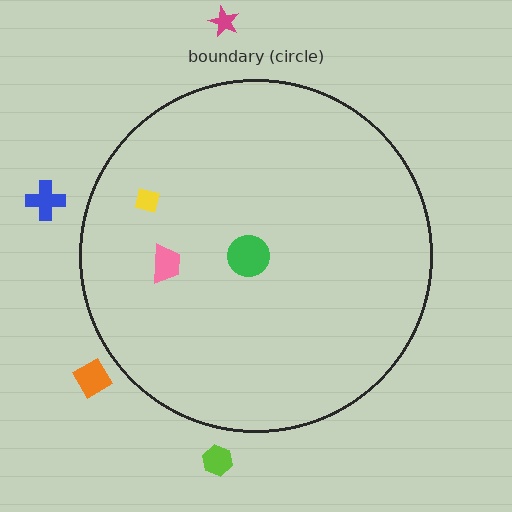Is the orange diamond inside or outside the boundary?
Outside.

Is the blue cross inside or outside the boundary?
Outside.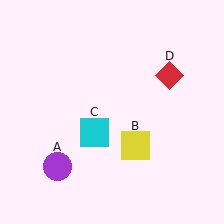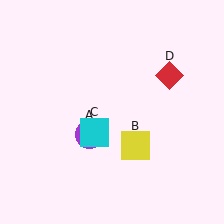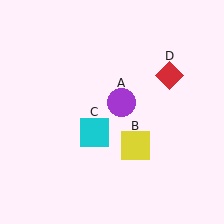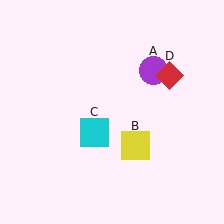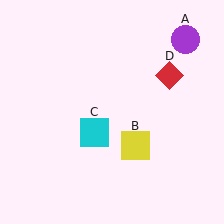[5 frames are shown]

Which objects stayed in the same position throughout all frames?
Yellow square (object B) and cyan square (object C) and red diamond (object D) remained stationary.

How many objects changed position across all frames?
1 object changed position: purple circle (object A).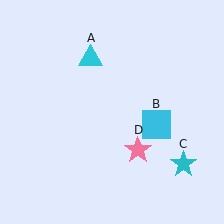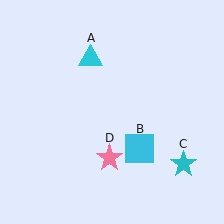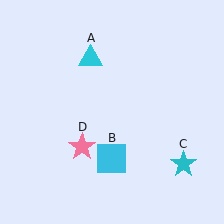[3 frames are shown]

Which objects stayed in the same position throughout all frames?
Cyan triangle (object A) and cyan star (object C) remained stationary.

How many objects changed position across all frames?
2 objects changed position: cyan square (object B), pink star (object D).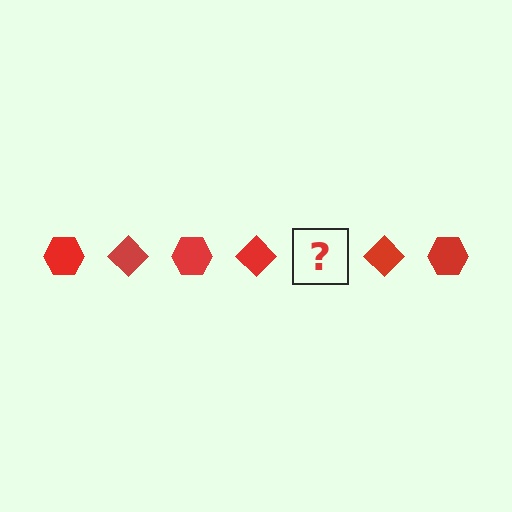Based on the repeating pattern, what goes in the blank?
The blank should be a red hexagon.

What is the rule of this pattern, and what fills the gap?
The rule is that the pattern cycles through hexagon, diamond shapes in red. The gap should be filled with a red hexagon.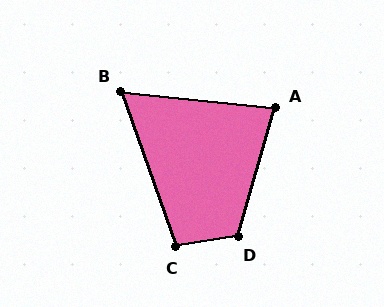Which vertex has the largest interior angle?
D, at approximately 116 degrees.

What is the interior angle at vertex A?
Approximately 80 degrees (acute).